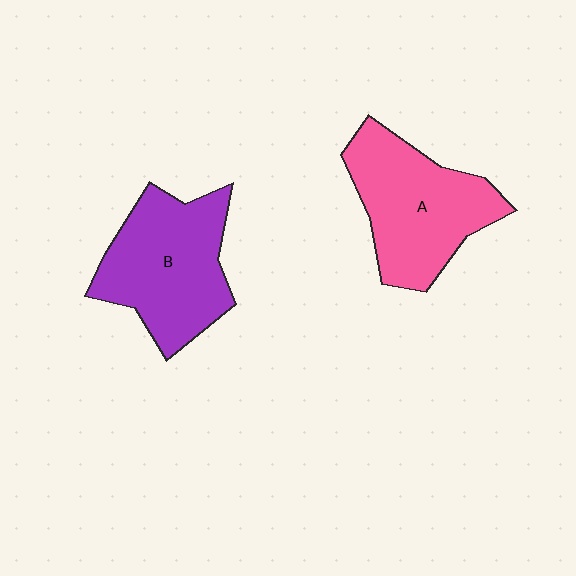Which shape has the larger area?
Shape B (purple).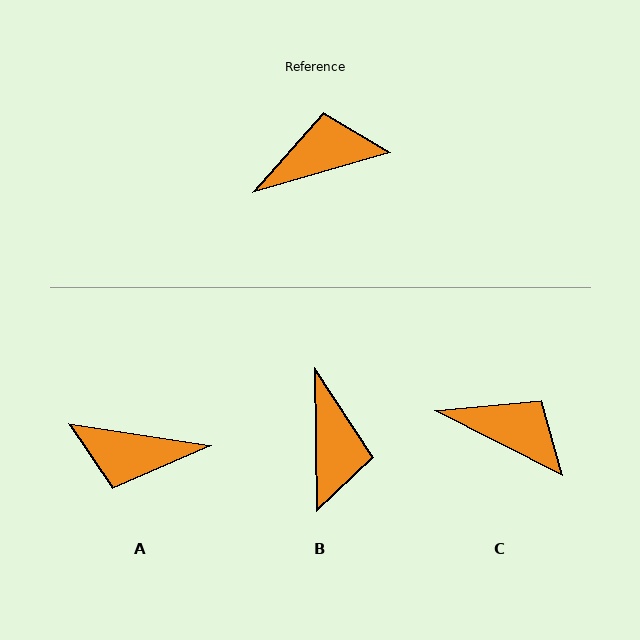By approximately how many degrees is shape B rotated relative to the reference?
Approximately 105 degrees clockwise.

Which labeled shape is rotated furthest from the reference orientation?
A, about 155 degrees away.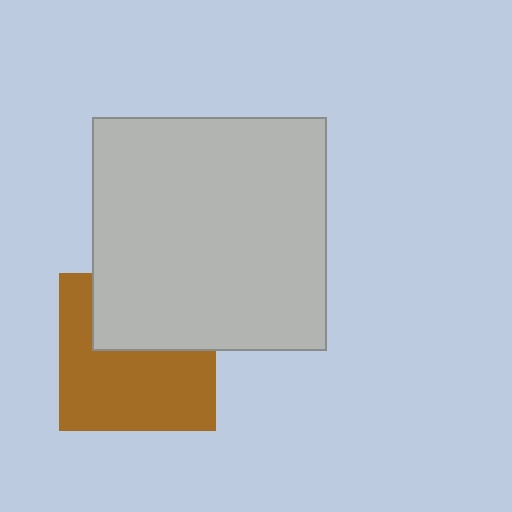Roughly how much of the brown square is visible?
About half of it is visible (roughly 61%).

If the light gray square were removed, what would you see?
You would see the complete brown square.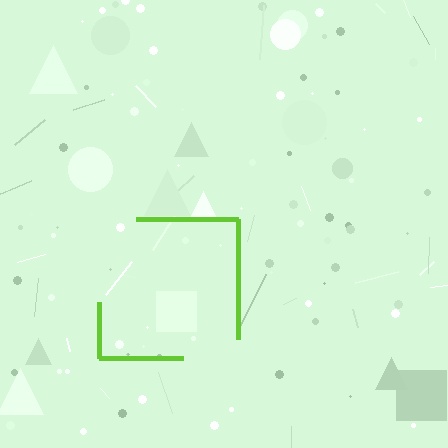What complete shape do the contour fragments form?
The contour fragments form a square.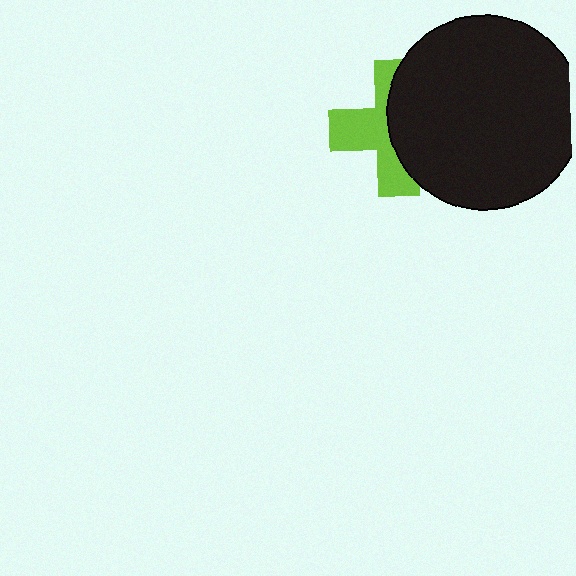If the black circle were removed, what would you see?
You would see the complete lime cross.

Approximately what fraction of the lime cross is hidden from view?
Roughly 52% of the lime cross is hidden behind the black circle.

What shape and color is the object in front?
The object in front is a black circle.